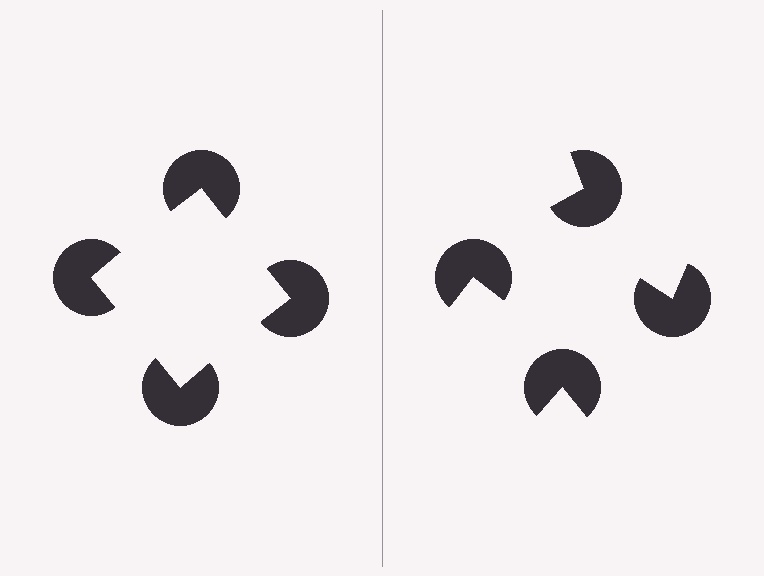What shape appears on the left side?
An illusory square.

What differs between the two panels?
The pac-man discs are positioned identically on both sides; only the wedge orientations differ. On the left they align to a square; on the right they are misaligned.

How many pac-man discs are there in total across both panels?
8 — 4 on each side.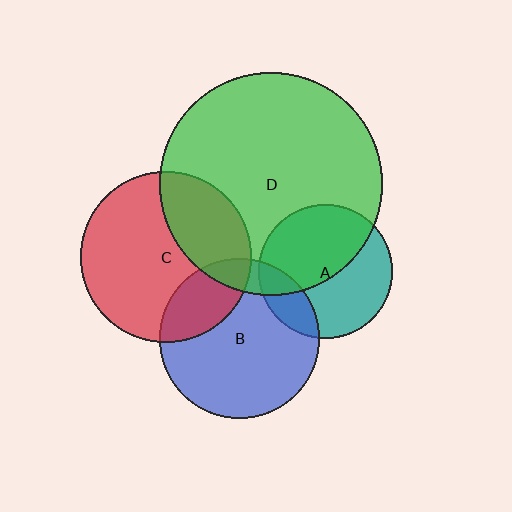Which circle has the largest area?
Circle D (green).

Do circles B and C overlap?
Yes.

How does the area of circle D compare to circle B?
Approximately 1.9 times.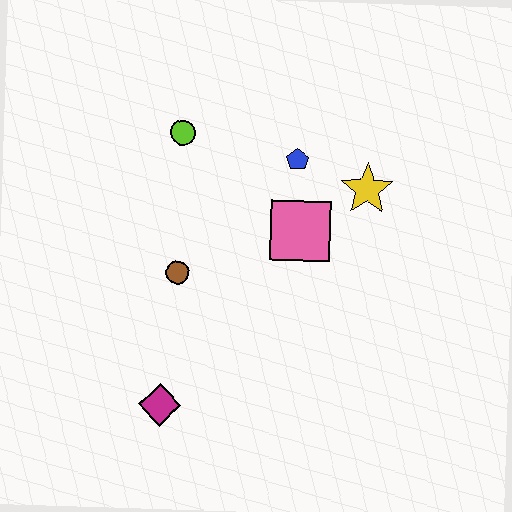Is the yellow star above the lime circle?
No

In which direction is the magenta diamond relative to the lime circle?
The magenta diamond is below the lime circle.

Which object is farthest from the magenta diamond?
The yellow star is farthest from the magenta diamond.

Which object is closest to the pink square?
The blue pentagon is closest to the pink square.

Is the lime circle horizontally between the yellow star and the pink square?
No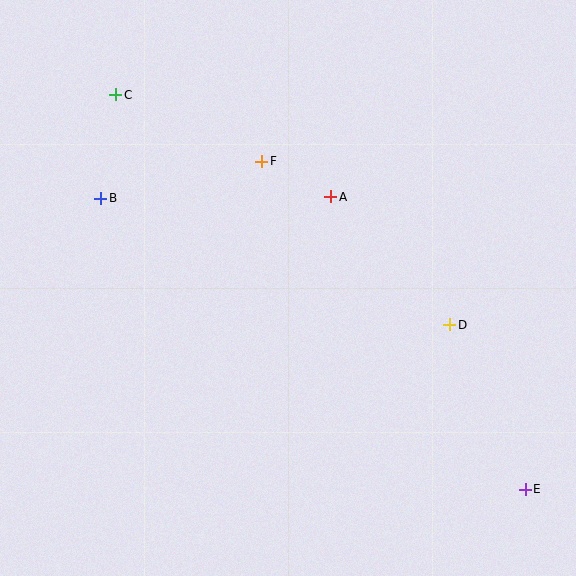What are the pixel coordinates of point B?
Point B is at (101, 198).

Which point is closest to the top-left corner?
Point C is closest to the top-left corner.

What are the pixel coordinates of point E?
Point E is at (525, 489).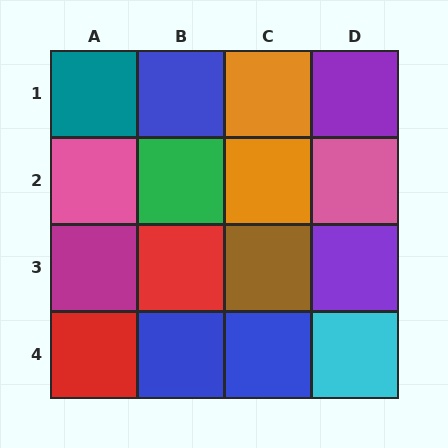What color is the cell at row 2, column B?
Green.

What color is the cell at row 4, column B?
Blue.